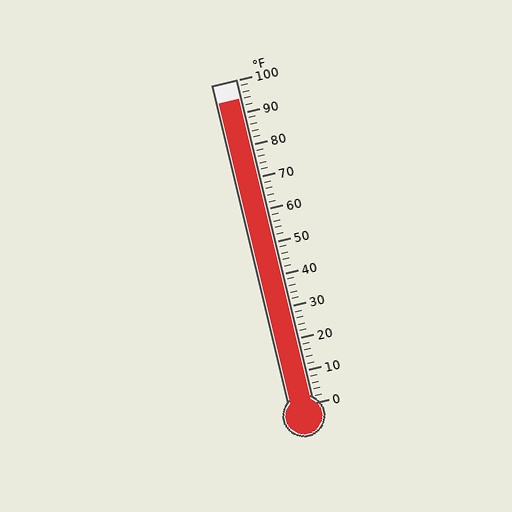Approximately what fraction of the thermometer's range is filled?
The thermometer is filled to approximately 95% of its range.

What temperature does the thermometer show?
The thermometer shows approximately 94°F.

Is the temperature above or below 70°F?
The temperature is above 70°F.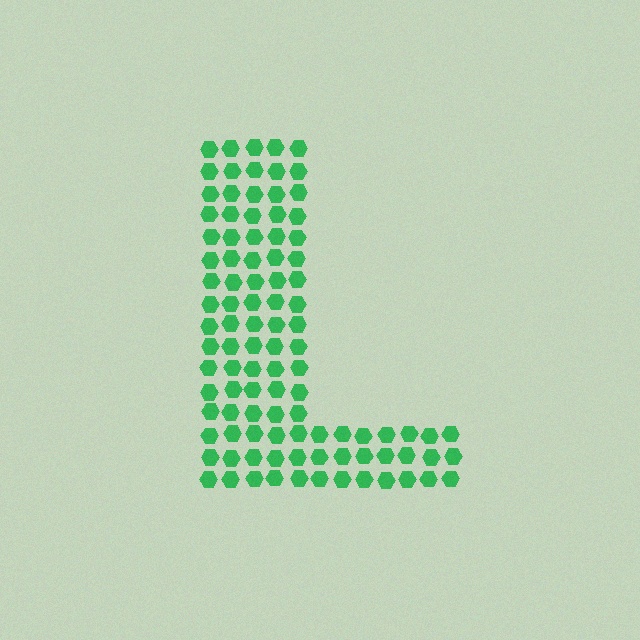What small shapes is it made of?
It is made of small hexagons.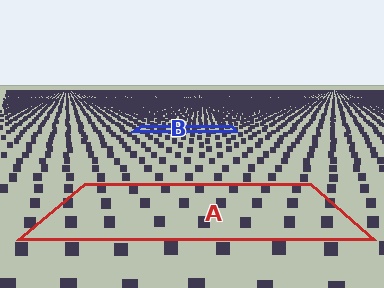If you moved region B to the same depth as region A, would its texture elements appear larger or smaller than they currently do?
They would appear larger. At a closer depth, the same texture elements are projected at a bigger on-screen size.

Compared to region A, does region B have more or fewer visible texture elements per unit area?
Region B has more texture elements per unit area — they are packed more densely because it is farther away.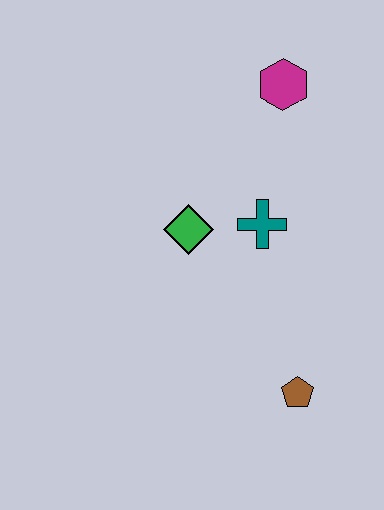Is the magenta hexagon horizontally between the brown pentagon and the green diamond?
Yes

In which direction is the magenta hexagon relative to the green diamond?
The magenta hexagon is above the green diamond.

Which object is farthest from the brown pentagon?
The magenta hexagon is farthest from the brown pentagon.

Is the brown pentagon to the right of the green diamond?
Yes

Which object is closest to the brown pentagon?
The teal cross is closest to the brown pentagon.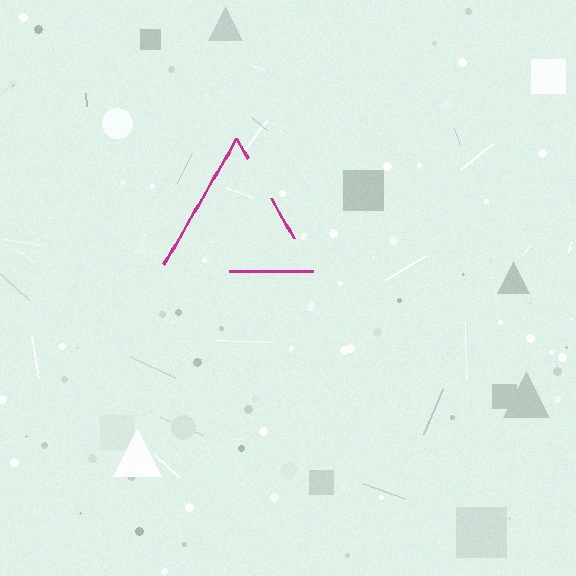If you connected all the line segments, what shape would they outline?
They would outline a triangle.